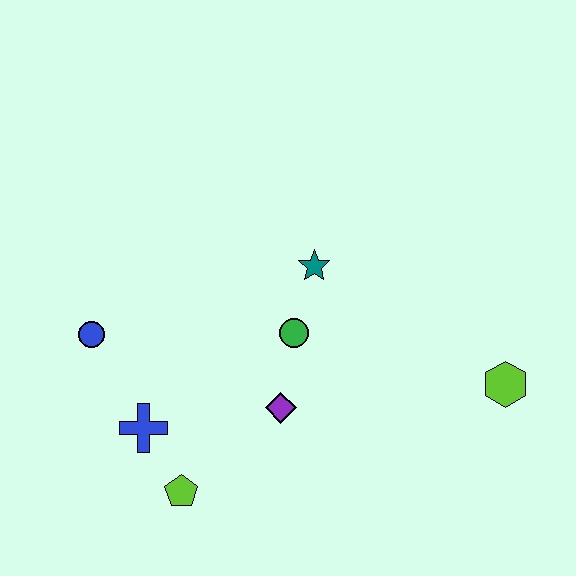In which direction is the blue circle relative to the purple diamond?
The blue circle is to the left of the purple diamond.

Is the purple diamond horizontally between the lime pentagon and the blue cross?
No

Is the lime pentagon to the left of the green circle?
Yes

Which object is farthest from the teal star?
The lime pentagon is farthest from the teal star.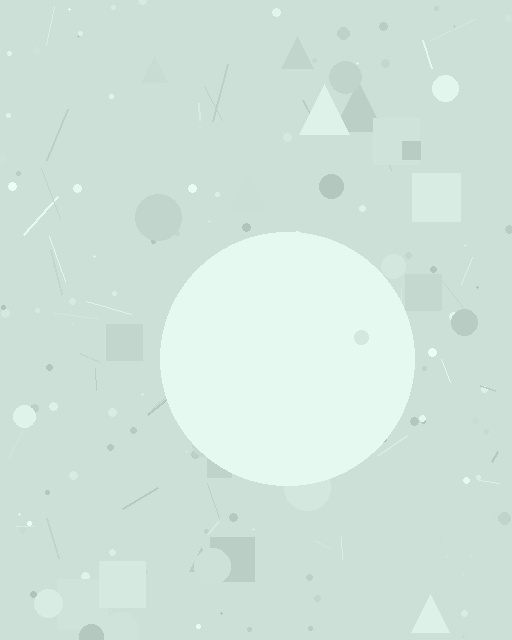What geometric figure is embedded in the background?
A circle is embedded in the background.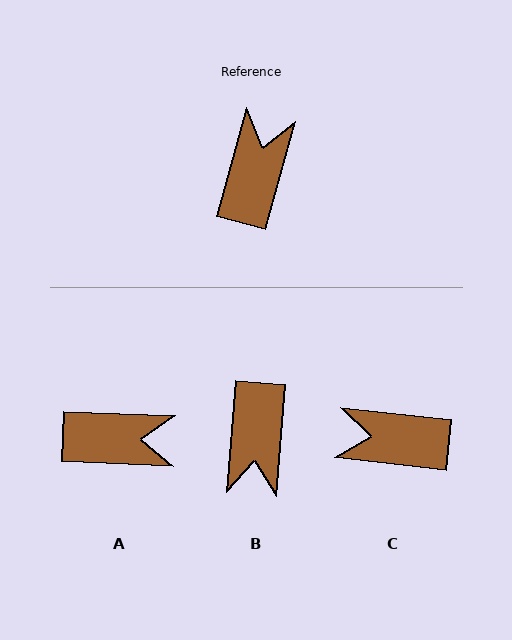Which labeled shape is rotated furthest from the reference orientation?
B, about 169 degrees away.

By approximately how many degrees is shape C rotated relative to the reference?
Approximately 99 degrees counter-clockwise.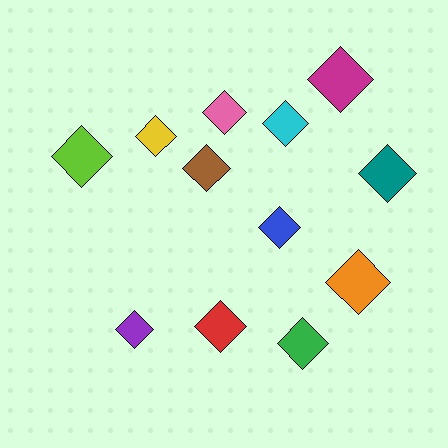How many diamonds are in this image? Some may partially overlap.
There are 12 diamonds.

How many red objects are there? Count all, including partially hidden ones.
There is 1 red object.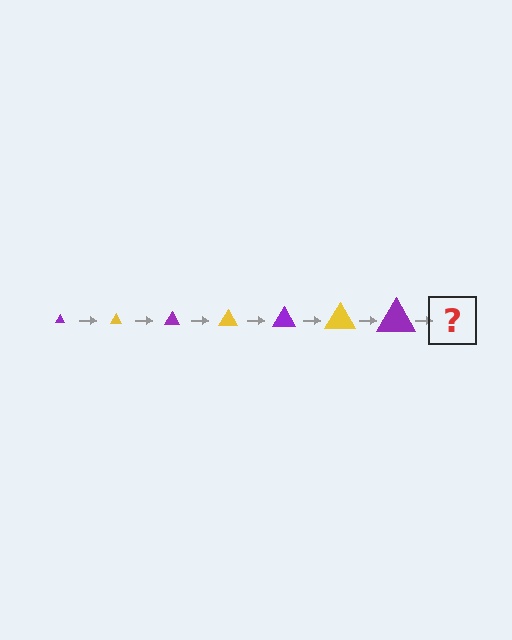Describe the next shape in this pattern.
It should be a yellow triangle, larger than the previous one.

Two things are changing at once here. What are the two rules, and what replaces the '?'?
The two rules are that the triangle grows larger each step and the color cycles through purple and yellow. The '?' should be a yellow triangle, larger than the previous one.